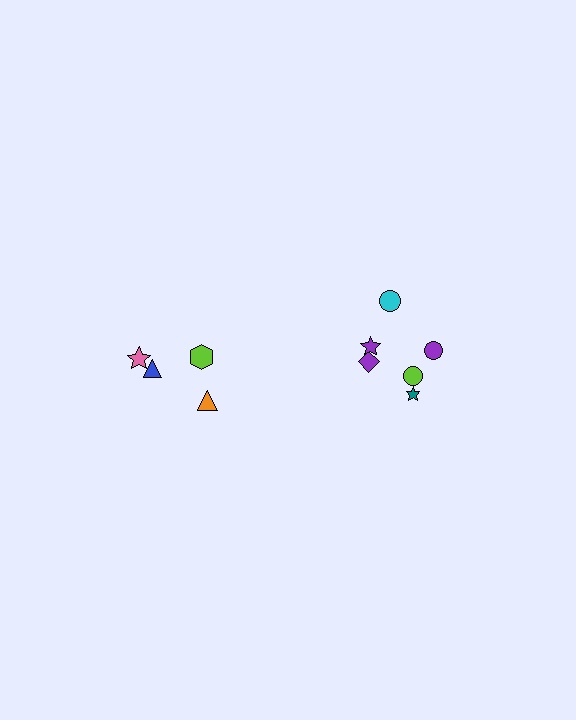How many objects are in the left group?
There are 4 objects.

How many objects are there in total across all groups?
There are 10 objects.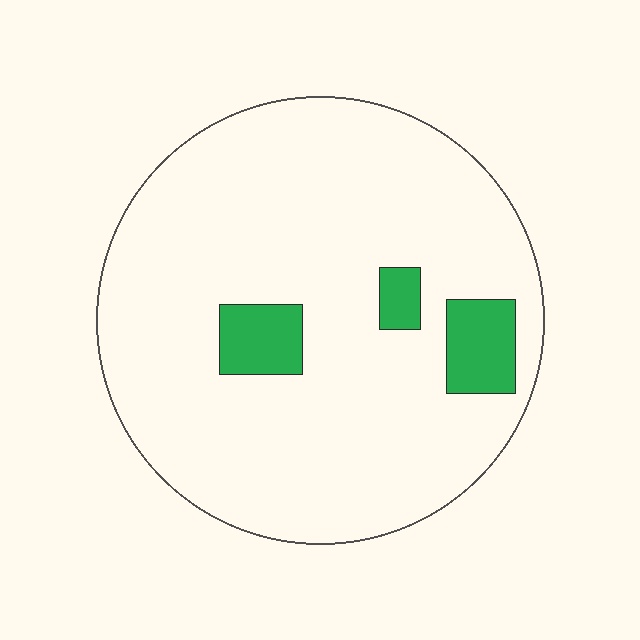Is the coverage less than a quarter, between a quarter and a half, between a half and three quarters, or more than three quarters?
Less than a quarter.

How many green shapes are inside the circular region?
3.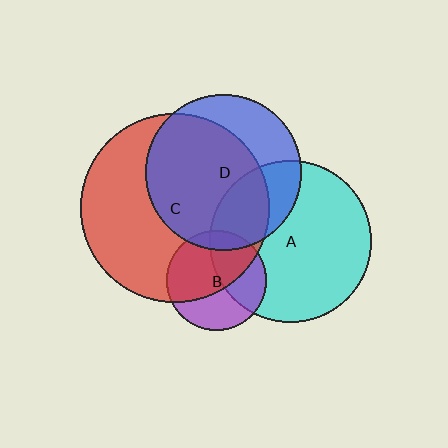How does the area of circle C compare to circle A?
Approximately 1.4 times.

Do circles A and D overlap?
Yes.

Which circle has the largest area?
Circle C (red).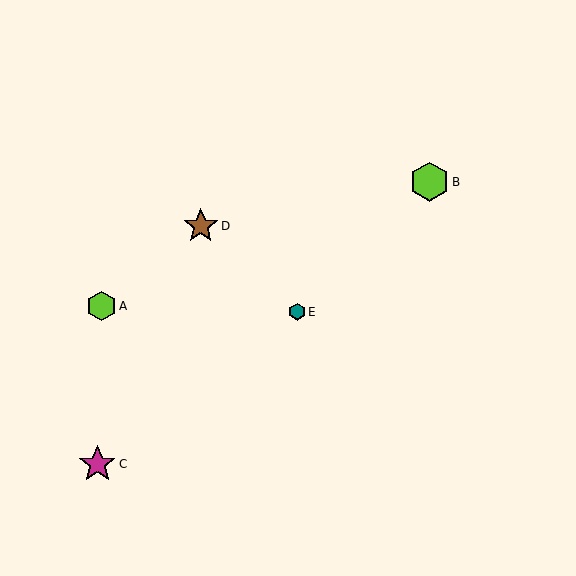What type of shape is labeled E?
Shape E is a teal hexagon.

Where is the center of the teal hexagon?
The center of the teal hexagon is at (297, 312).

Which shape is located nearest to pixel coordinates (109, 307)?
The lime hexagon (labeled A) at (102, 306) is nearest to that location.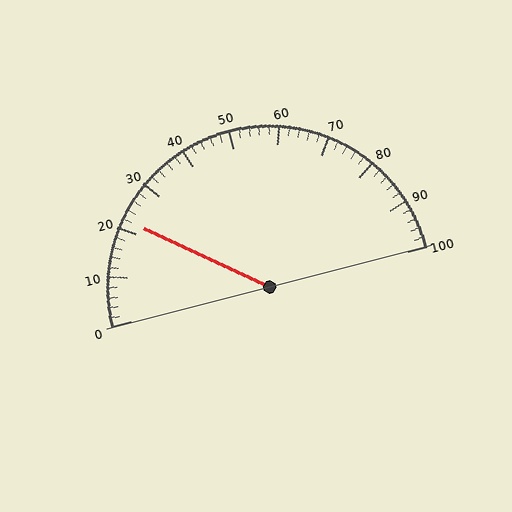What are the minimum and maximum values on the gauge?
The gauge ranges from 0 to 100.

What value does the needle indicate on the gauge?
The needle indicates approximately 22.